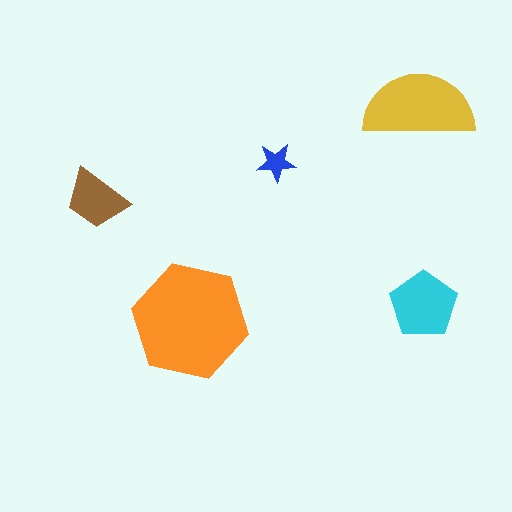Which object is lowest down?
The orange hexagon is bottommost.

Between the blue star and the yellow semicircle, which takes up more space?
The yellow semicircle.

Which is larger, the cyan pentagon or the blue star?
The cyan pentagon.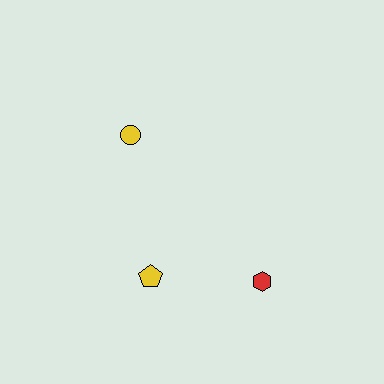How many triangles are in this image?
There are no triangles.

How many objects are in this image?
There are 3 objects.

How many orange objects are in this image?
There are no orange objects.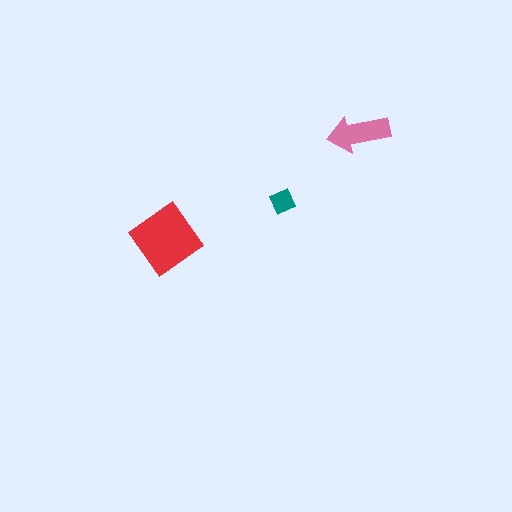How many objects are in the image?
There are 3 objects in the image.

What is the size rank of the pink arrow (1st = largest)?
2nd.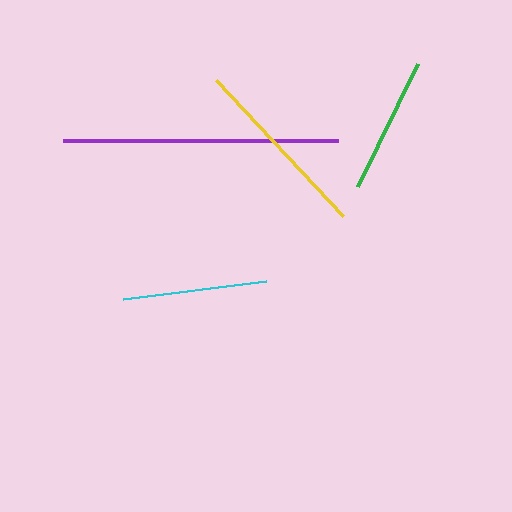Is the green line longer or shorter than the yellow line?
The yellow line is longer than the green line.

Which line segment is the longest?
The purple line is the longest at approximately 275 pixels.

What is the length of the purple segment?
The purple segment is approximately 275 pixels long.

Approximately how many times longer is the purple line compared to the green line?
The purple line is approximately 2.0 times the length of the green line.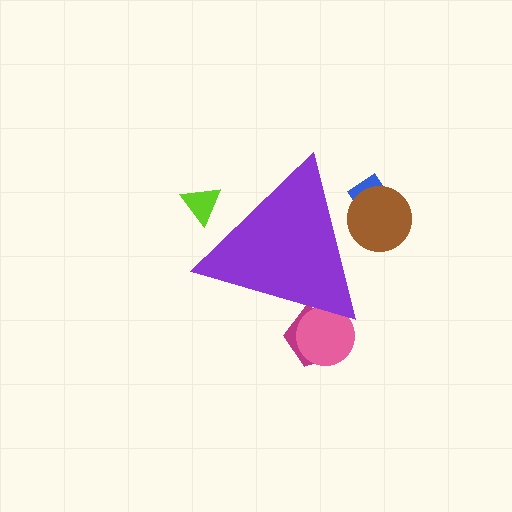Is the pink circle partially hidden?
Yes, the pink circle is partially hidden behind the purple triangle.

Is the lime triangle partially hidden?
Yes, the lime triangle is partially hidden behind the purple triangle.